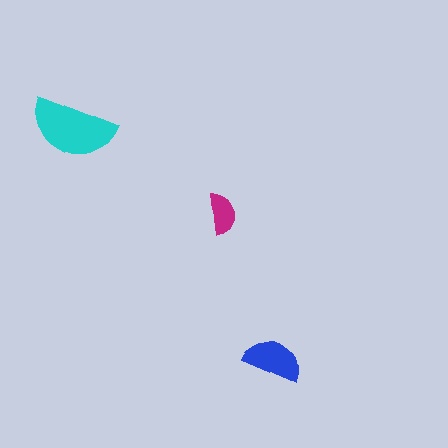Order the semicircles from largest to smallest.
the cyan one, the blue one, the magenta one.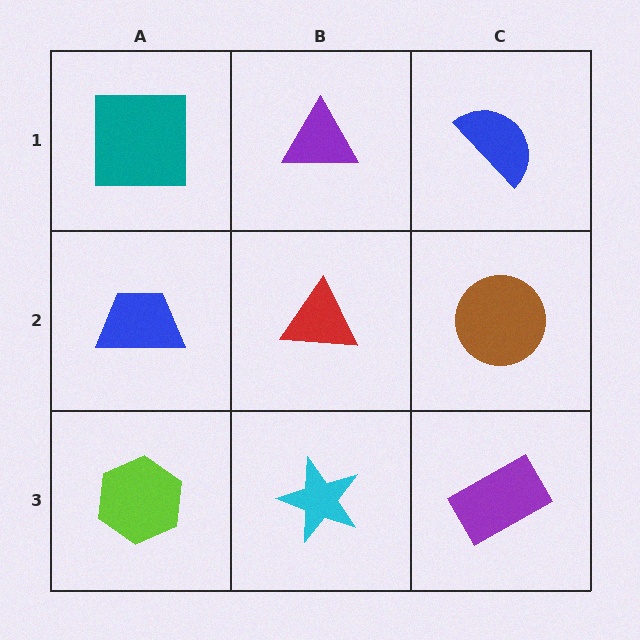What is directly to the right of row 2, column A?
A red triangle.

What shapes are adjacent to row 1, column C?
A brown circle (row 2, column C), a purple triangle (row 1, column B).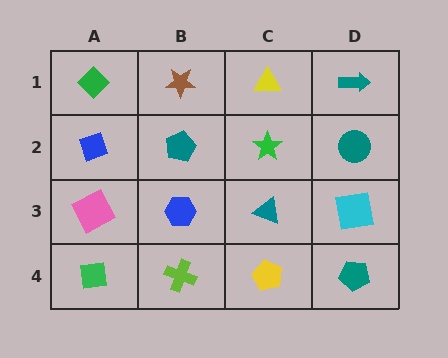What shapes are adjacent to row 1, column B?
A teal pentagon (row 2, column B), a green diamond (row 1, column A), a yellow triangle (row 1, column C).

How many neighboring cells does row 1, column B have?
3.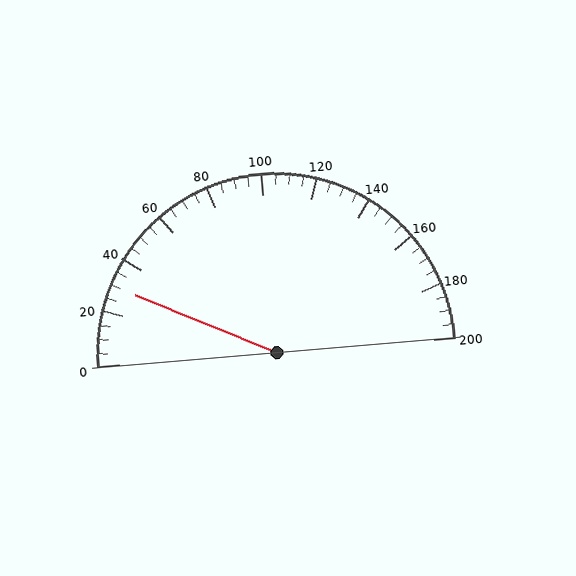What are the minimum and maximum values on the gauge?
The gauge ranges from 0 to 200.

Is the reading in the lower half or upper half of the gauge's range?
The reading is in the lower half of the range (0 to 200).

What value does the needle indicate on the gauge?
The needle indicates approximately 30.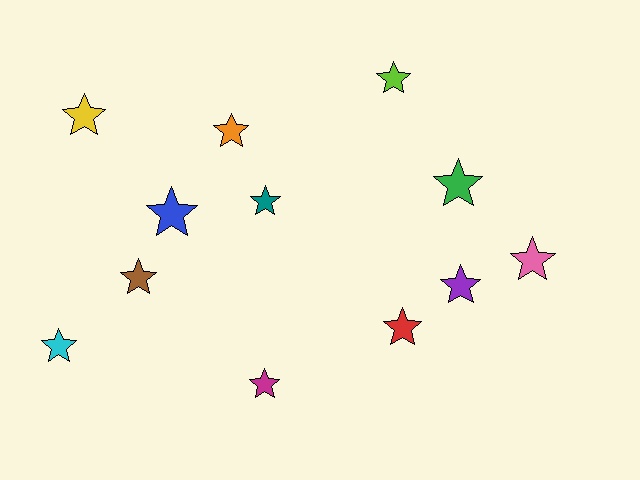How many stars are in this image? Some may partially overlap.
There are 12 stars.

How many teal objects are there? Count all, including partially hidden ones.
There is 1 teal object.